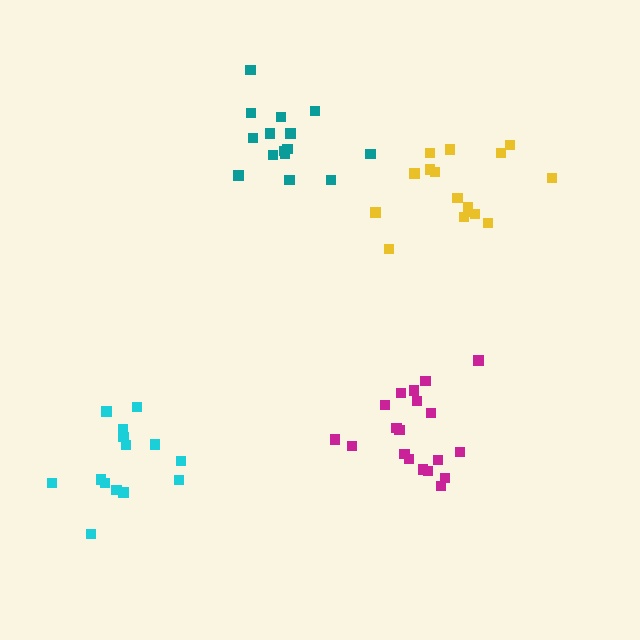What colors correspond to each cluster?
The clusters are colored: teal, magenta, cyan, yellow.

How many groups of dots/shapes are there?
There are 4 groups.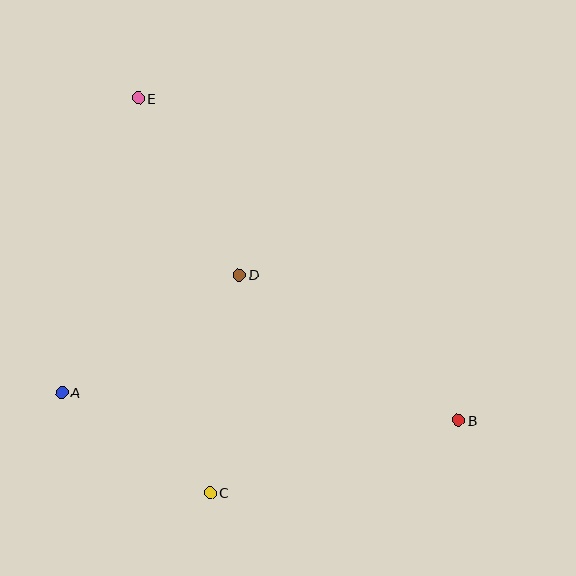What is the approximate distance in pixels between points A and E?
The distance between A and E is approximately 304 pixels.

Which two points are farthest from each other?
Points B and E are farthest from each other.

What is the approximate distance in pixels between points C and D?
The distance between C and D is approximately 220 pixels.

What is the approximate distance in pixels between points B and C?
The distance between B and C is approximately 259 pixels.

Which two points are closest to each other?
Points A and C are closest to each other.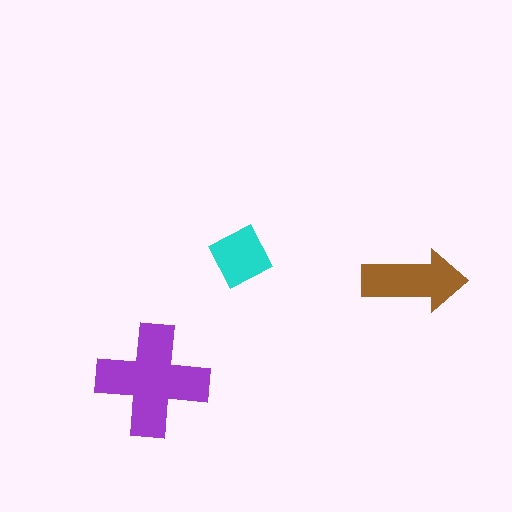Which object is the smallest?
The cyan diamond.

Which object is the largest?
The purple cross.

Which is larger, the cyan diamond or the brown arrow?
The brown arrow.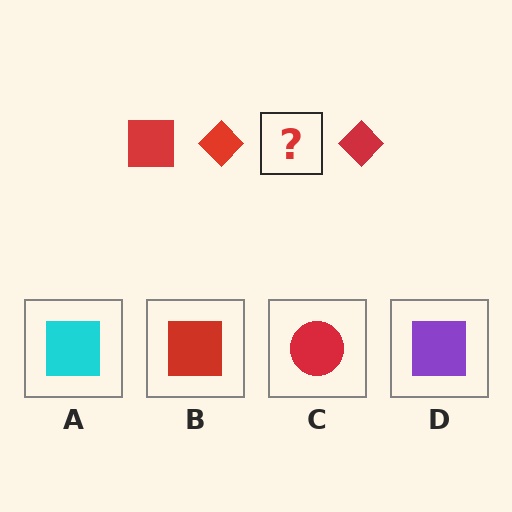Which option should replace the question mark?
Option B.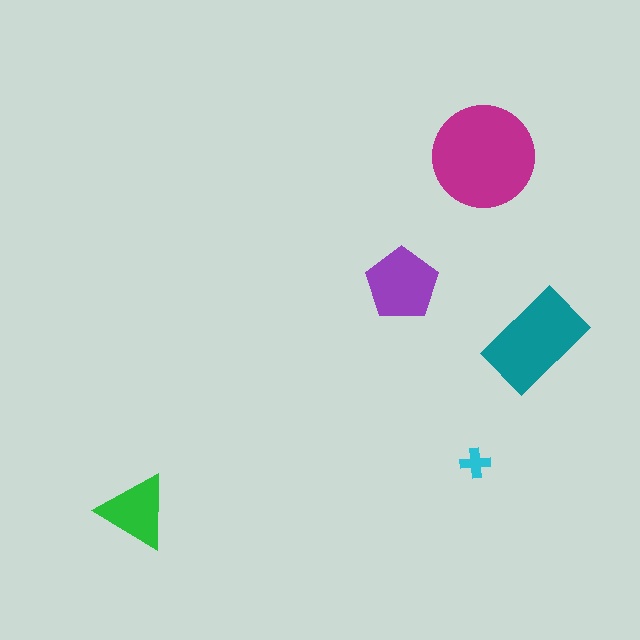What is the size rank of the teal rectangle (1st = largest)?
2nd.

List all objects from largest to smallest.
The magenta circle, the teal rectangle, the purple pentagon, the green triangle, the cyan cross.